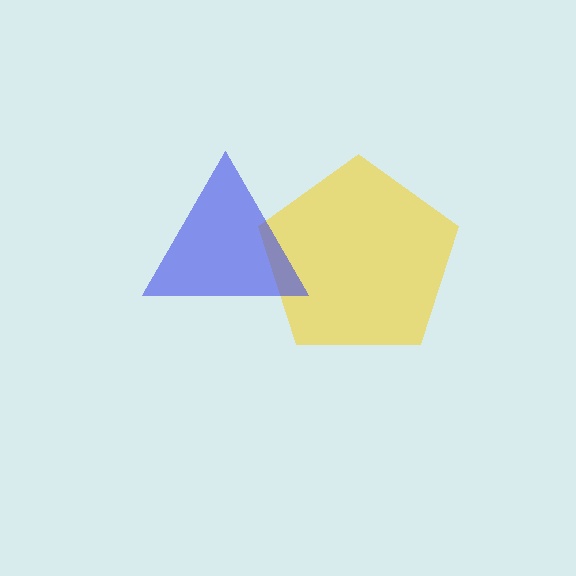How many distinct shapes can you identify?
There are 2 distinct shapes: a yellow pentagon, a blue triangle.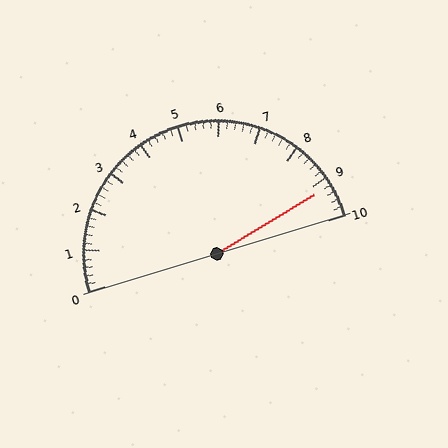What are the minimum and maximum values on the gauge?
The gauge ranges from 0 to 10.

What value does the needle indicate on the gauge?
The needle indicates approximately 9.2.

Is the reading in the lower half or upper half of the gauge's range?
The reading is in the upper half of the range (0 to 10).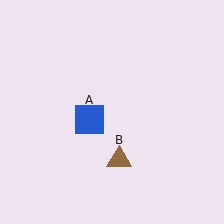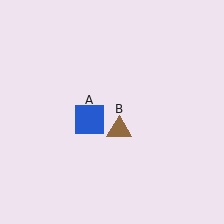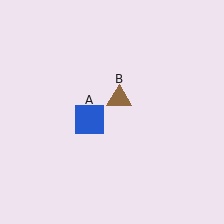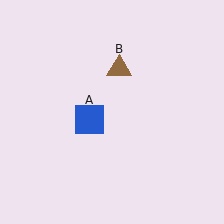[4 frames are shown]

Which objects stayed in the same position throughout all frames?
Blue square (object A) remained stationary.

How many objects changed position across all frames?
1 object changed position: brown triangle (object B).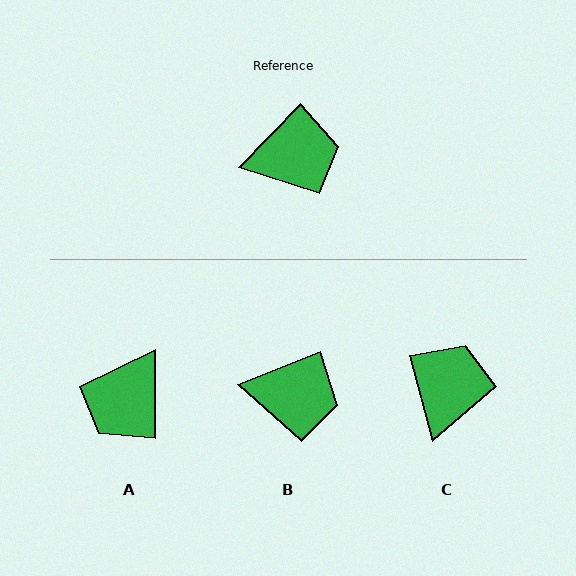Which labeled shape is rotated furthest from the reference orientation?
A, about 136 degrees away.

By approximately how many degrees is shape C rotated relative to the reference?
Approximately 59 degrees counter-clockwise.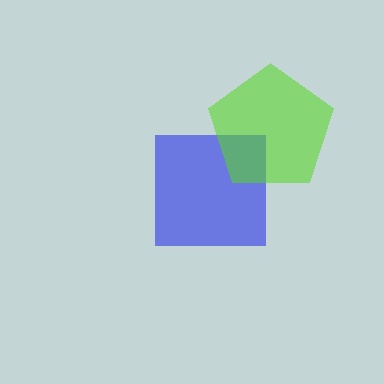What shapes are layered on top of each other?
The layered shapes are: a blue square, a lime pentagon.